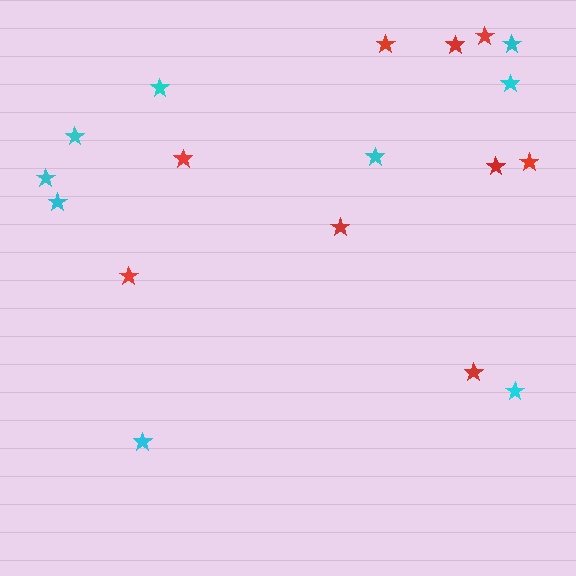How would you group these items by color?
There are 2 groups: one group of cyan stars (9) and one group of red stars (9).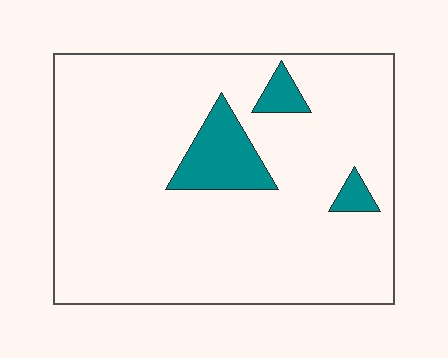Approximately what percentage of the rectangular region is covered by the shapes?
Approximately 10%.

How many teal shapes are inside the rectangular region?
3.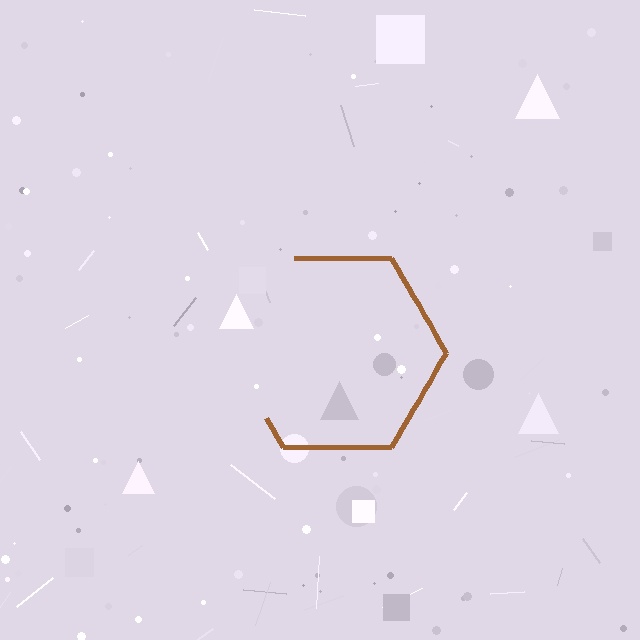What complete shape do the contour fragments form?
The contour fragments form a hexagon.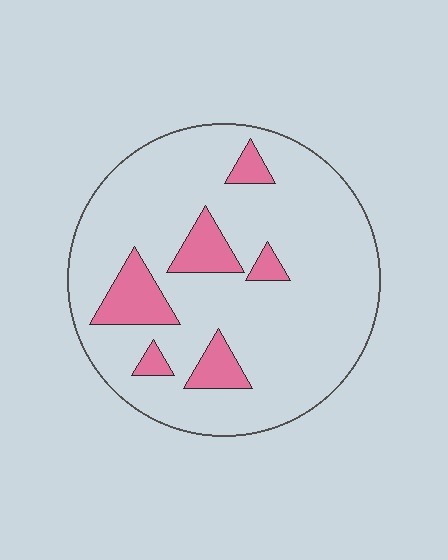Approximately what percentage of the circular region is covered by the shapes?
Approximately 15%.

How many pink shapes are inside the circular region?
6.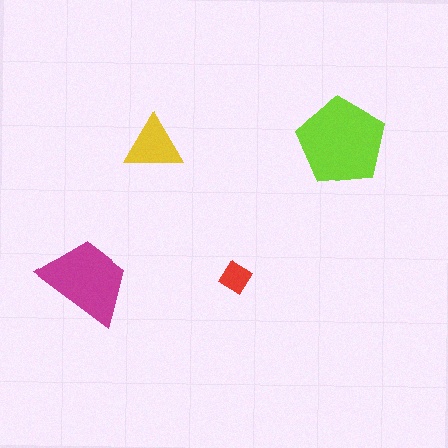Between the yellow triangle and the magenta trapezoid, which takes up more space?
The magenta trapezoid.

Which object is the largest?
The lime pentagon.